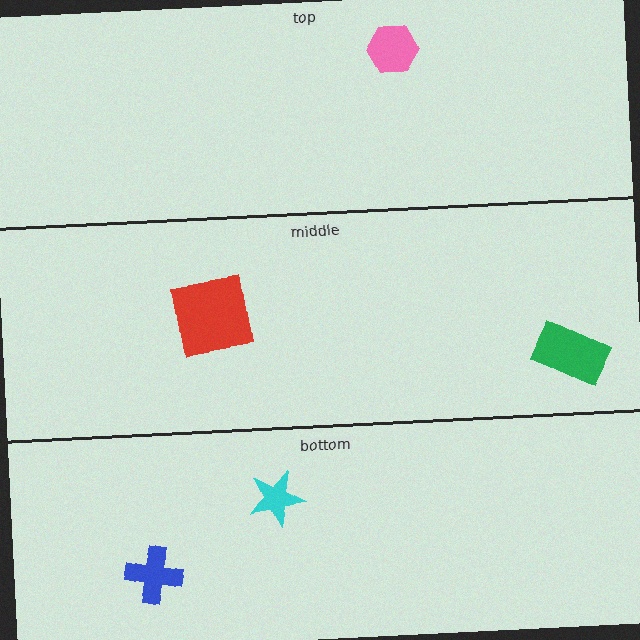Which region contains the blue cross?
The bottom region.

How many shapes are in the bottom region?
2.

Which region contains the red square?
The middle region.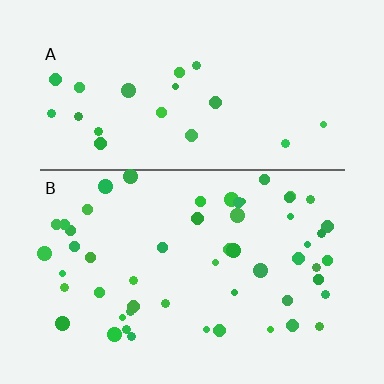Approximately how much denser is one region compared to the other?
Approximately 2.5× — region B over region A.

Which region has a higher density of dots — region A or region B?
B (the bottom).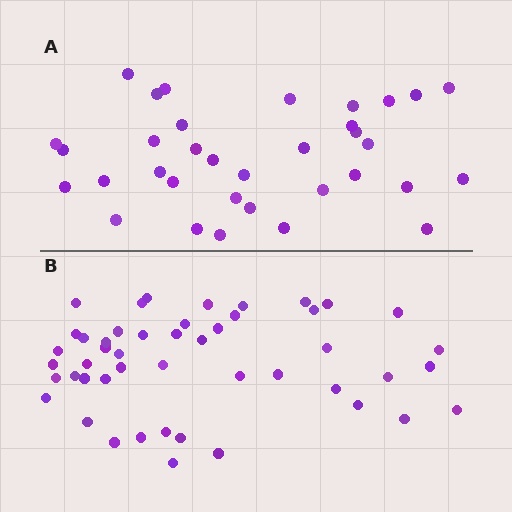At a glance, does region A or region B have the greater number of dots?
Region B (the bottom region) has more dots.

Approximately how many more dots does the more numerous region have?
Region B has approximately 15 more dots than region A.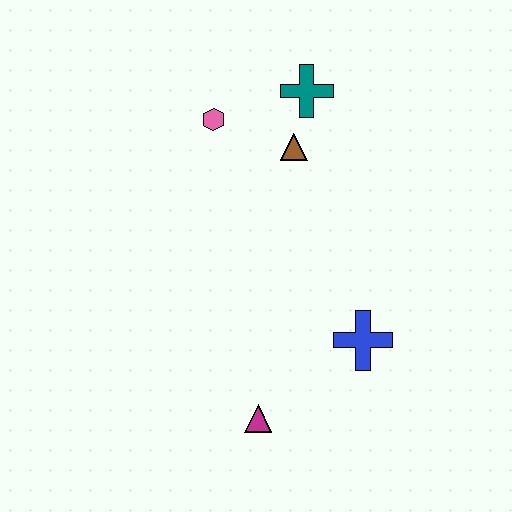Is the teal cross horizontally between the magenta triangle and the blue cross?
Yes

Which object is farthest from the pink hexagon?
The magenta triangle is farthest from the pink hexagon.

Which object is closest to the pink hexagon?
The brown triangle is closest to the pink hexagon.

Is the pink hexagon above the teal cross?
No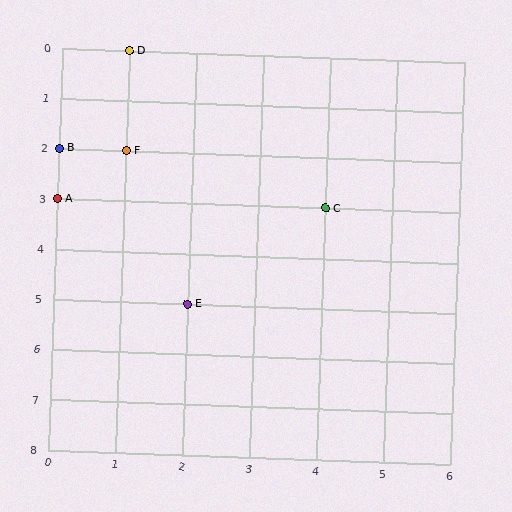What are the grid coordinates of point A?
Point A is at grid coordinates (0, 3).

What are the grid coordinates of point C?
Point C is at grid coordinates (4, 3).